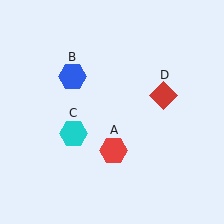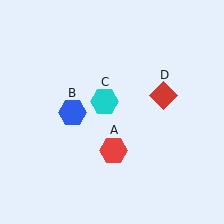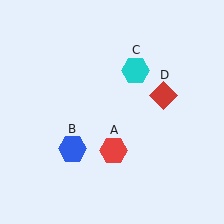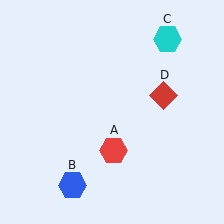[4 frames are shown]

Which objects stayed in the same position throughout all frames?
Red hexagon (object A) and red diamond (object D) remained stationary.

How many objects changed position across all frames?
2 objects changed position: blue hexagon (object B), cyan hexagon (object C).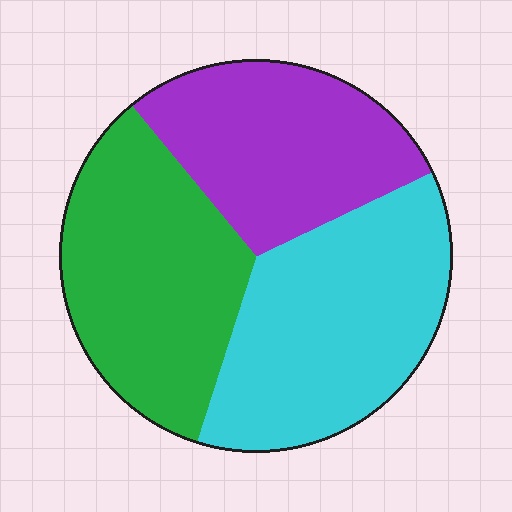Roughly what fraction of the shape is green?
Green takes up about one third (1/3) of the shape.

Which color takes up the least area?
Purple, at roughly 30%.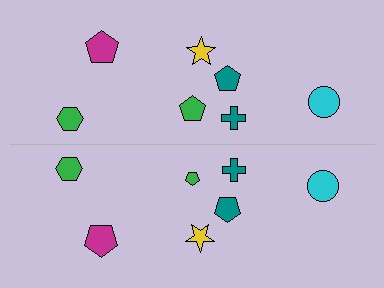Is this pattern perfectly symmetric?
No, the pattern is not perfectly symmetric. The green pentagon on the bottom side has a different size than its mirror counterpart.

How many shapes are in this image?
There are 14 shapes in this image.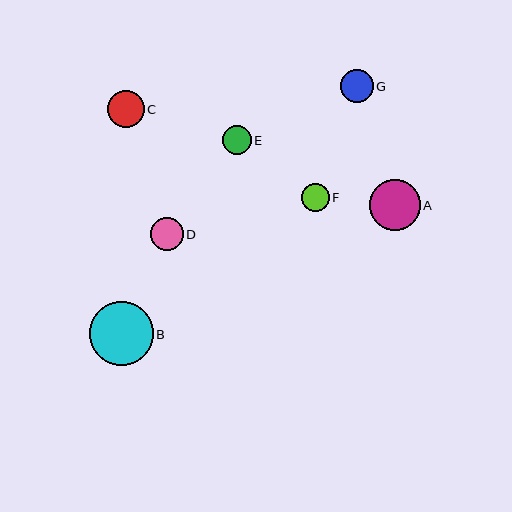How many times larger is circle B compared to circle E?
Circle B is approximately 2.2 times the size of circle E.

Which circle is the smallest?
Circle F is the smallest with a size of approximately 28 pixels.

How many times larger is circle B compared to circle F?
Circle B is approximately 2.3 times the size of circle F.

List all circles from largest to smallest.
From largest to smallest: B, A, C, D, G, E, F.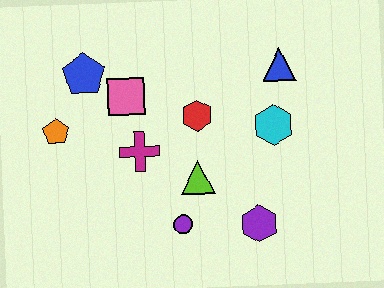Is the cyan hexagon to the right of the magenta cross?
Yes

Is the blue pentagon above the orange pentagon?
Yes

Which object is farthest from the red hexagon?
The orange pentagon is farthest from the red hexagon.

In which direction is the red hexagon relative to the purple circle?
The red hexagon is above the purple circle.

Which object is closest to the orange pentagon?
The blue pentagon is closest to the orange pentagon.